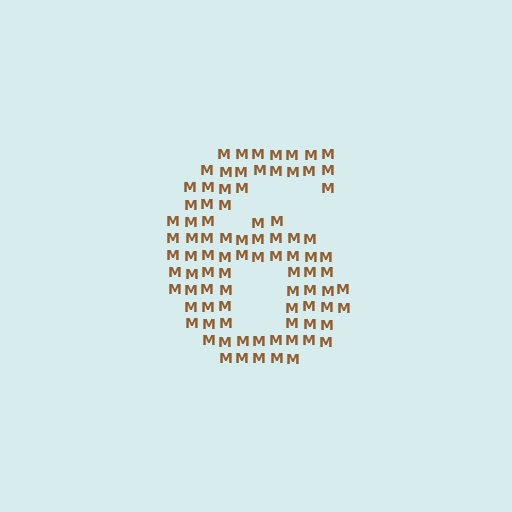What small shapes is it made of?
It is made of small letter M's.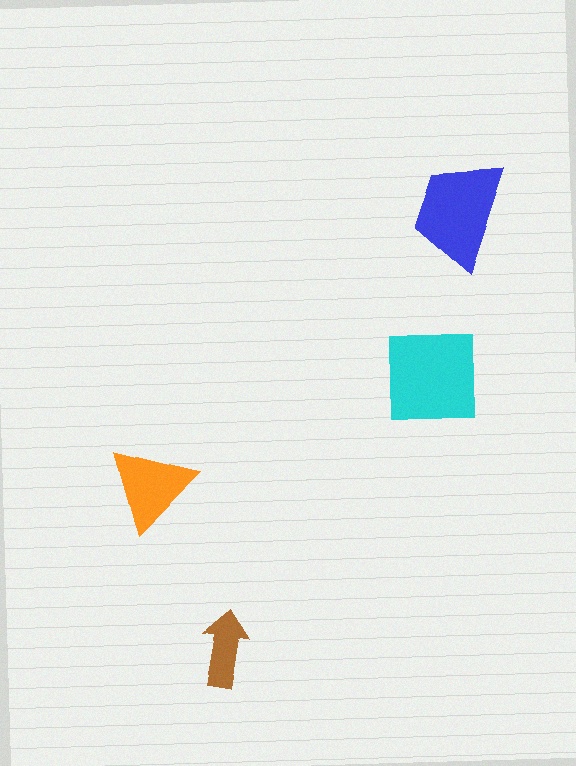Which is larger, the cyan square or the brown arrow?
The cyan square.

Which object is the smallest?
The brown arrow.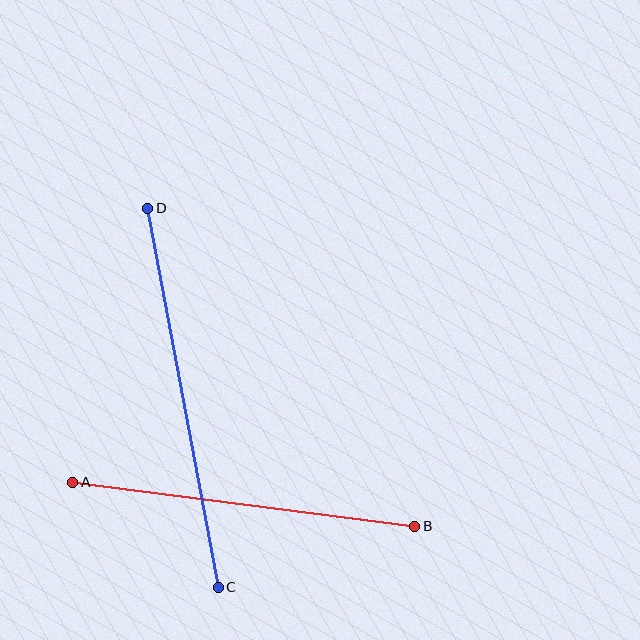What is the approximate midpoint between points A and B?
The midpoint is at approximately (244, 504) pixels.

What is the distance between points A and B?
The distance is approximately 345 pixels.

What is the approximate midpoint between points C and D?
The midpoint is at approximately (183, 398) pixels.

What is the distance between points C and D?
The distance is approximately 385 pixels.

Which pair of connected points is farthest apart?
Points C and D are farthest apart.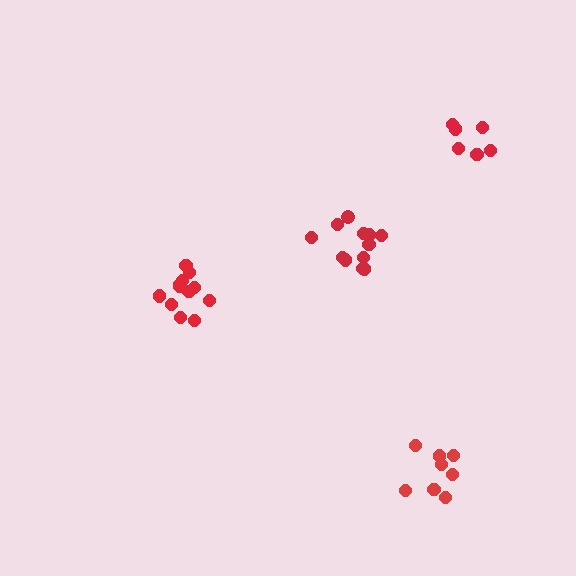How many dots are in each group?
Group 1: 12 dots, Group 2: 6 dots, Group 3: 12 dots, Group 4: 8 dots (38 total).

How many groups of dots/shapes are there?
There are 4 groups.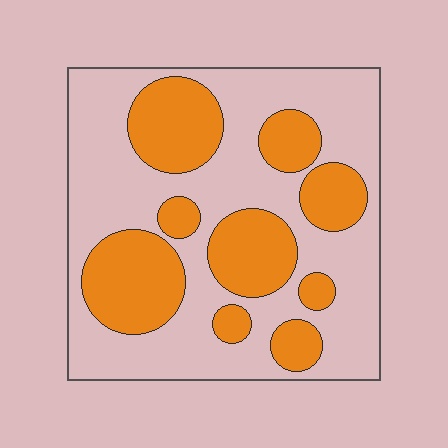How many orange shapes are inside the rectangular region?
9.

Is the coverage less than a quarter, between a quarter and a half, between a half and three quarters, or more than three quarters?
Between a quarter and a half.